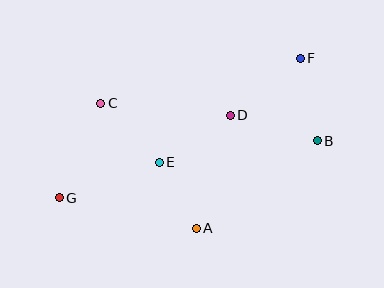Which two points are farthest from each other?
Points F and G are farthest from each other.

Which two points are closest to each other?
Points A and E are closest to each other.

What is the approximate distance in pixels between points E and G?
The distance between E and G is approximately 106 pixels.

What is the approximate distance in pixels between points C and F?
The distance between C and F is approximately 204 pixels.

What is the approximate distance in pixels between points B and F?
The distance between B and F is approximately 84 pixels.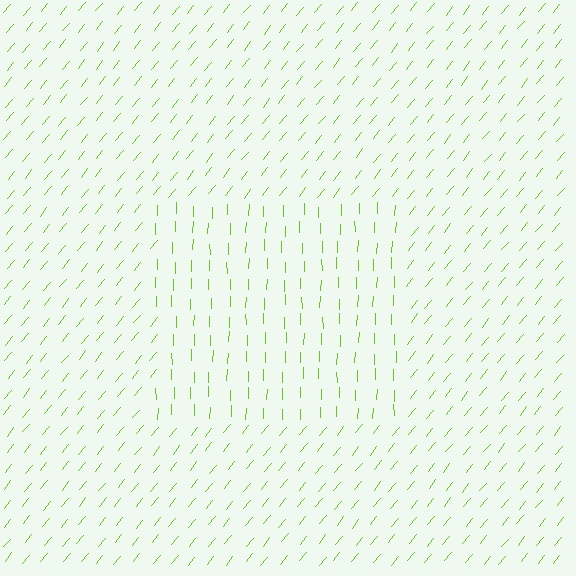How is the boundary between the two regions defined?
The boundary is defined purely by a change in line orientation (approximately 38 degrees difference). All lines are the same color and thickness.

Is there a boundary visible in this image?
Yes, there is a texture boundary formed by a change in line orientation.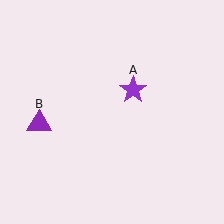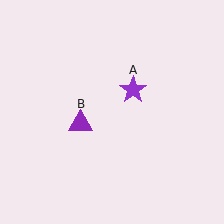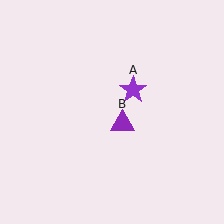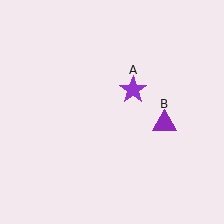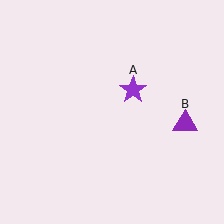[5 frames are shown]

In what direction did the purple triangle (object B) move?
The purple triangle (object B) moved right.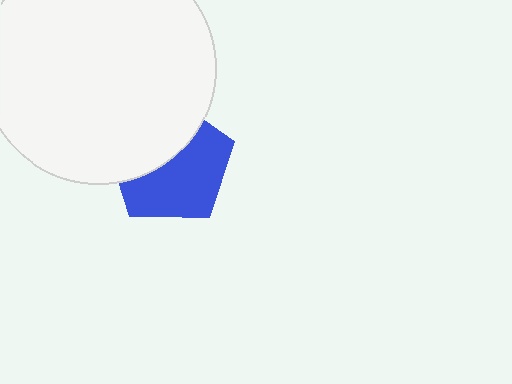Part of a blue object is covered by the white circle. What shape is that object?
It is a pentagon.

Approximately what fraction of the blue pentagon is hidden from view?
Roughly 43% of the blue pentagon is hidden behind the white circle.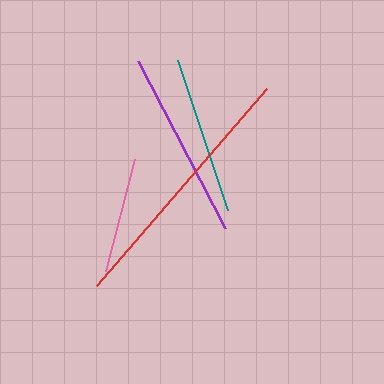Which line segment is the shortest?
The pink line is the shortest at approximately 116 pixels.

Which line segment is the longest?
The red line is the longest at approximately 260 pixels.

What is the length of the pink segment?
The pink segment is approximately 116 pixels long.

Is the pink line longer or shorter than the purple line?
The purple line is longer than the pink line.